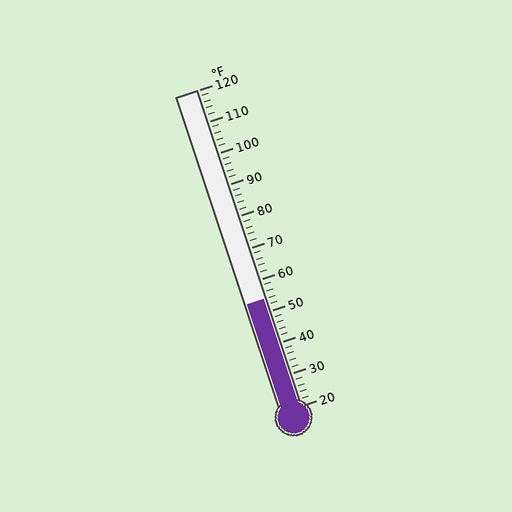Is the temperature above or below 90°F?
The temperature is below 90°F.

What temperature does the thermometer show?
The thermometer shows approximately 54°F.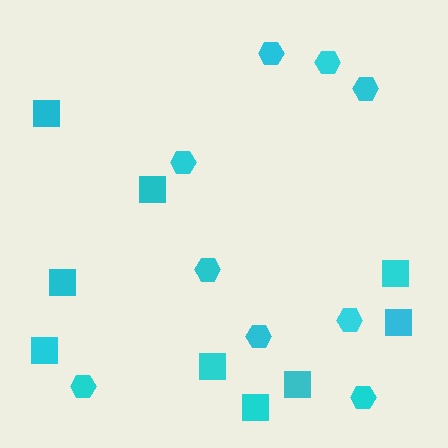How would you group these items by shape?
There are 2 groups: one group of hexagons (9) and one group of squares (9).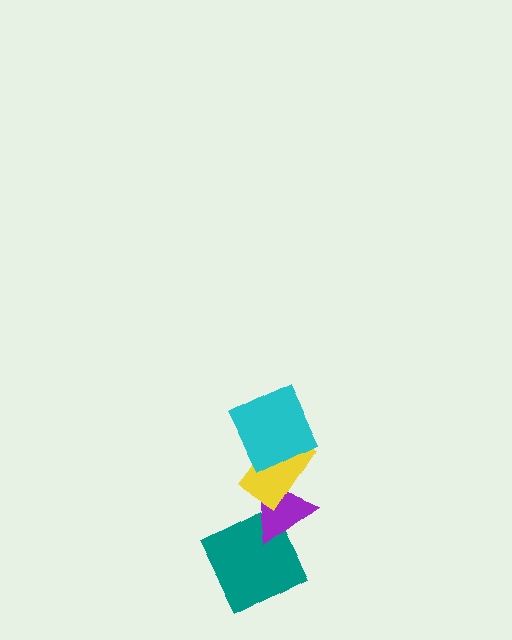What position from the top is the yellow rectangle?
The yellow rectangle is 2nd from the top.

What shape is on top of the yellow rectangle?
The cyan square is on top of the yellow rectangle.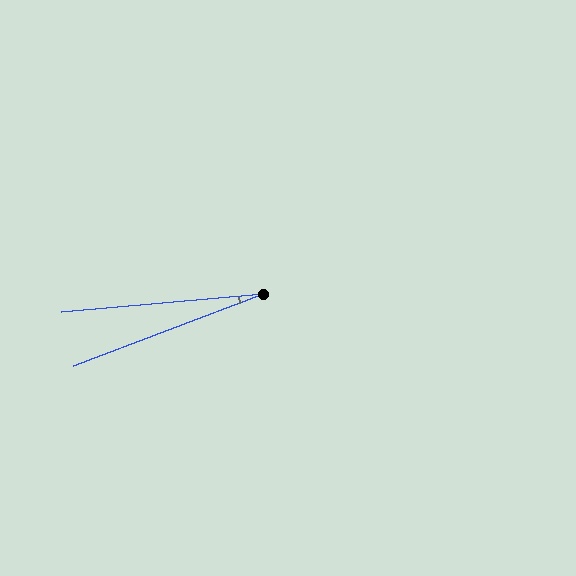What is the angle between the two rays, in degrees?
Approximately 16 degrees.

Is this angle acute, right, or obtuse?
It is acute.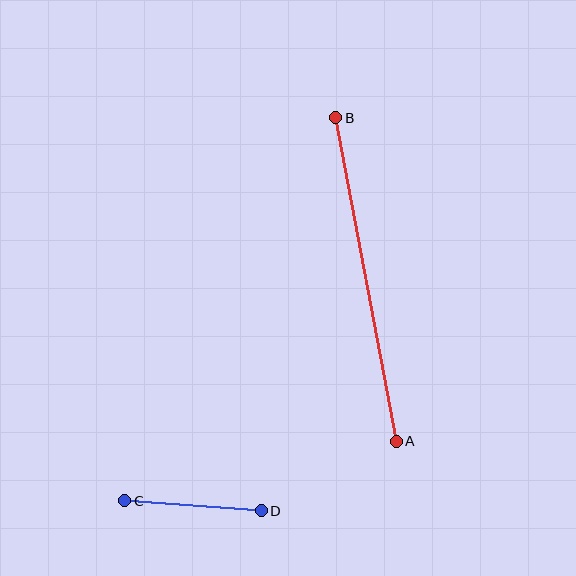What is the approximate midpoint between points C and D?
The midpoint is at approximately (193, 506) pixels.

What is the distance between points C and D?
The distance is approximately 137 pixels.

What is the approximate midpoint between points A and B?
The midpoint is at approximately (366, 280) pixels.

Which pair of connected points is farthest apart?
Points A and B are farthest apart.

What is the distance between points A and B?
The distance is approximately 329 pixels.